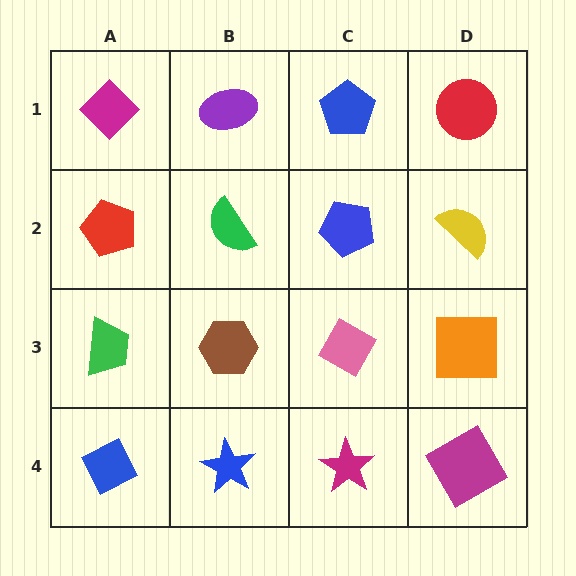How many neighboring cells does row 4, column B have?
3.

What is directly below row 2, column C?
A pink diamond.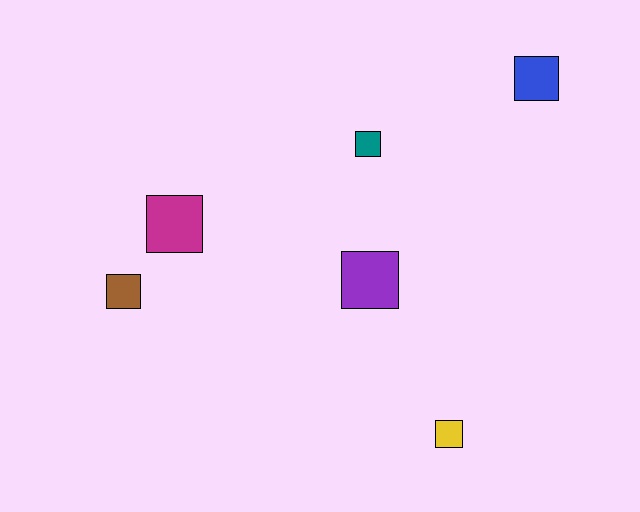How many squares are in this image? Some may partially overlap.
There are 6 squares.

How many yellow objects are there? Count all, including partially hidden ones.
There is 1 yellow object.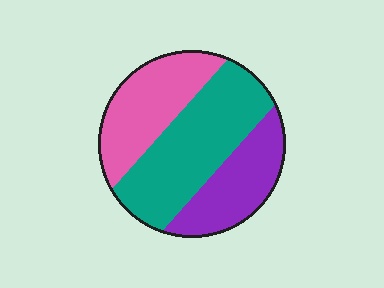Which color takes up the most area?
Teal, at roughly 45%.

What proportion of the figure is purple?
Purple covers around 25% of the figure.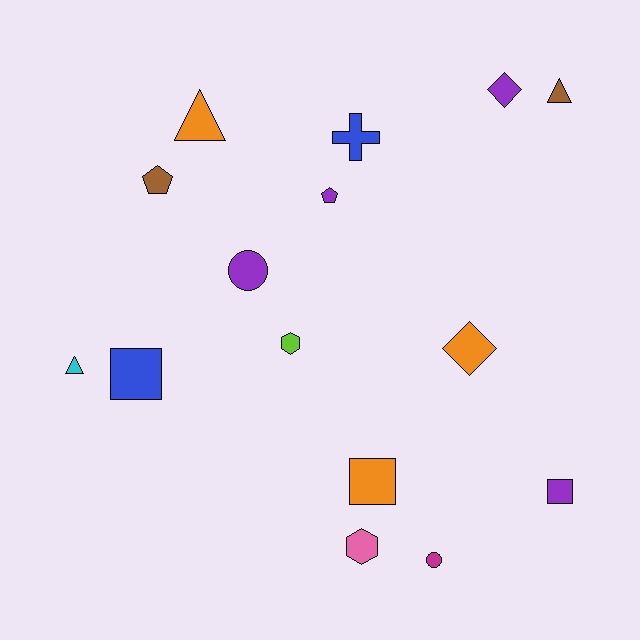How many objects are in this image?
There are 15 objects.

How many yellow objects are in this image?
There are no yellow objects.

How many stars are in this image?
There are no stars.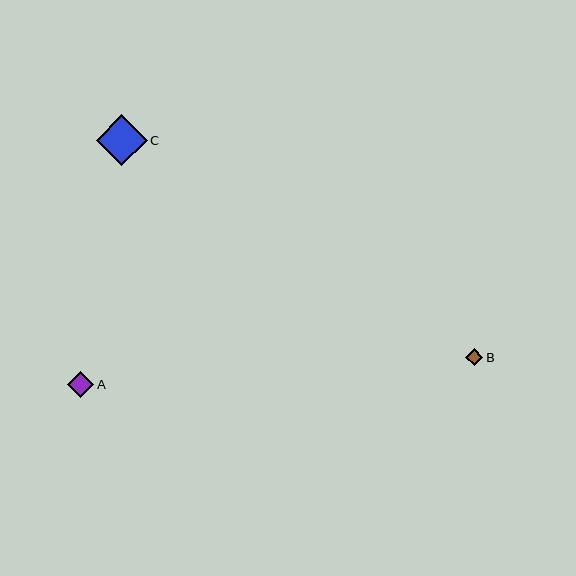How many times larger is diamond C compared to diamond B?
Diamond C is approximately 2.9 times the size of diamond B.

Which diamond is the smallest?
Diamond B is the smallest with a size of approximately 17 pixels.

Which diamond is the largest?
Diamond C is the largest with a size of approximately 51 pixels.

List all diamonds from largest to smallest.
From largest to smallest: C, A, B.